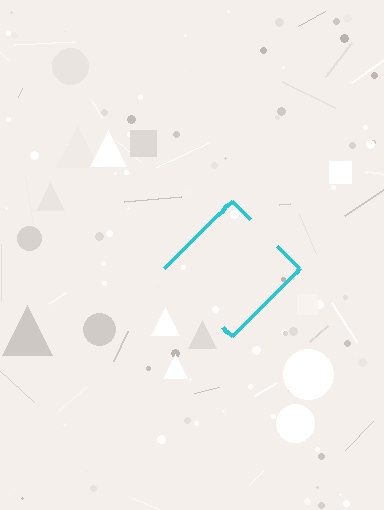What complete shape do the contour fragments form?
The contour fragments form a diamond.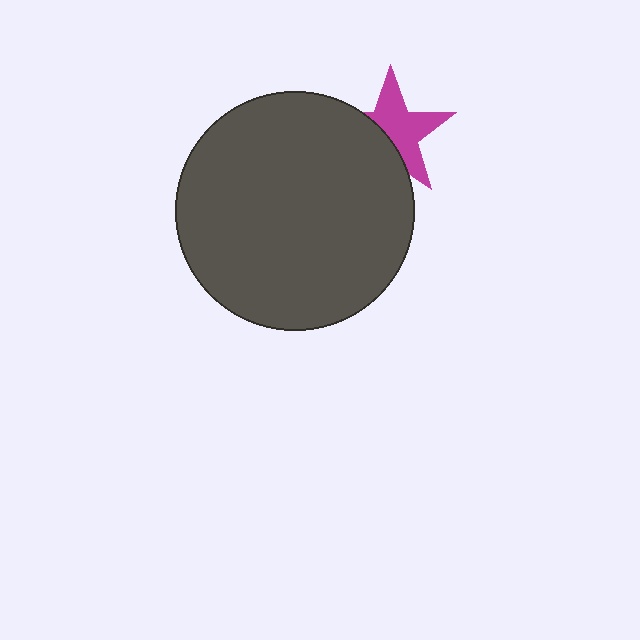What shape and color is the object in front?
The object in front is a dark gray circle.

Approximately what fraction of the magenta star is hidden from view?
Roughly 41% of the magenta star is hidden behind the dark gray circle.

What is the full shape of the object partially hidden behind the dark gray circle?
The partially hidden object is a magenta star.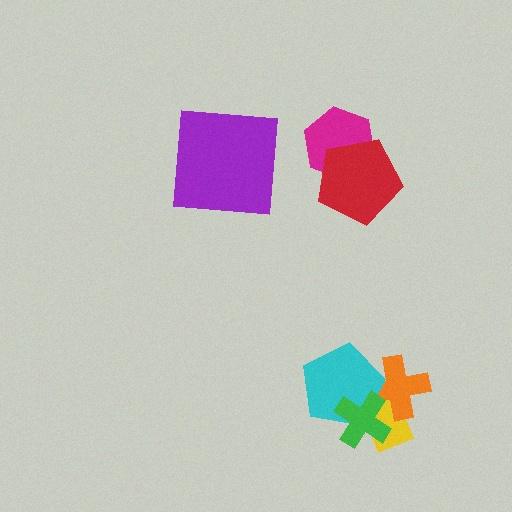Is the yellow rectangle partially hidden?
Yes, it is partially covered by another shape.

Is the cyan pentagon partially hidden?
Yes, it is partially covered by another shape.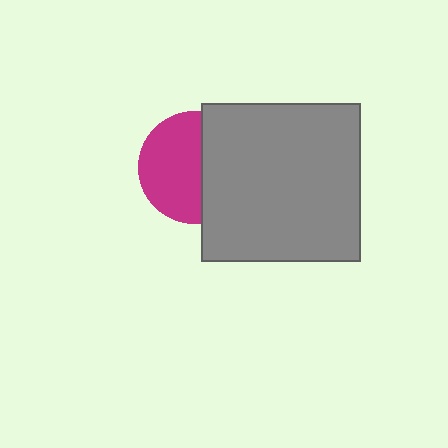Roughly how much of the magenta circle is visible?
About half of it is visible (roughly 57%).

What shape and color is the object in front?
The object in front is a gray square.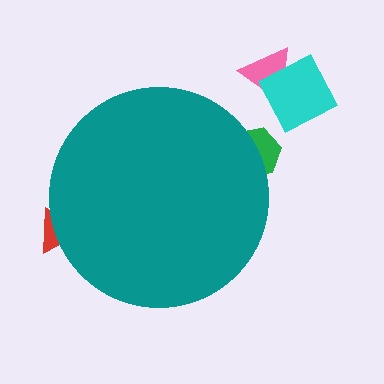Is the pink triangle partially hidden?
No, the pink triangle is fully visible.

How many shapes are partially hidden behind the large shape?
2 shapes are partially hidden.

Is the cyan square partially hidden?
No, the cyan square is fully visible.